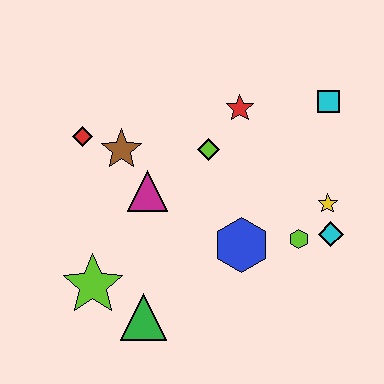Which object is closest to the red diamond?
The brown star is closest to the red diamond.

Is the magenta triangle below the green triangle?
No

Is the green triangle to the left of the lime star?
No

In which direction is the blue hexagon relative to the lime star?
The blue hexagon is to the right of the lime star.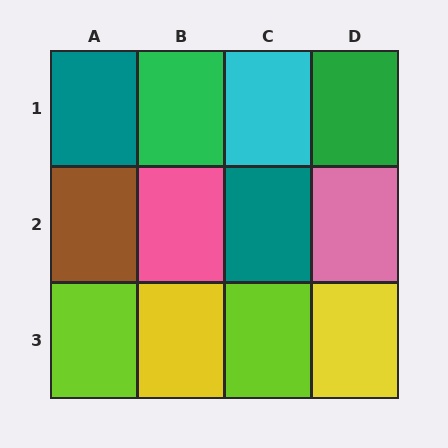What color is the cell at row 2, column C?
Teal.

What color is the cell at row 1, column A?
Teal.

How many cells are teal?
2 cells are teal.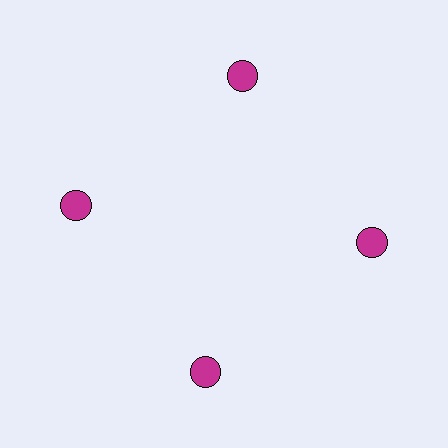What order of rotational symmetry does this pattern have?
This pattern has 4-fold rotational symmetry.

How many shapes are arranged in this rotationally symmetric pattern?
There are 4 shapes, arranged in 4 groups of 1.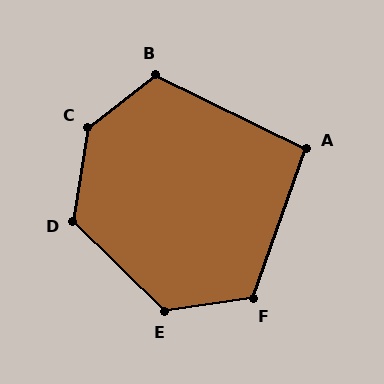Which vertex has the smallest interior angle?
A, at approximately 96 degrees.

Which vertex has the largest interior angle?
C, at approximately 137 degrees.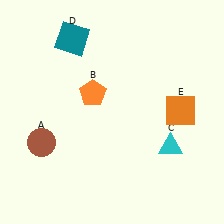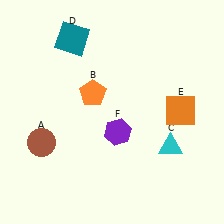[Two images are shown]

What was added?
A purple hexagon (F) was added in Image 2.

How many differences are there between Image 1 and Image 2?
There is 1 difference between the two images.